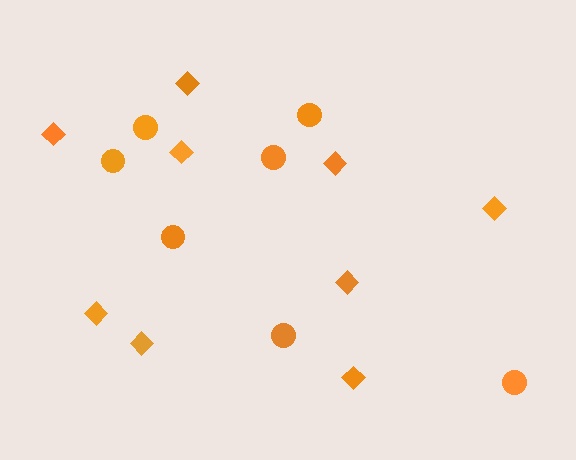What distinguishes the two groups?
There are 2 groups: one group of diamonds (9) and one group of circles (7).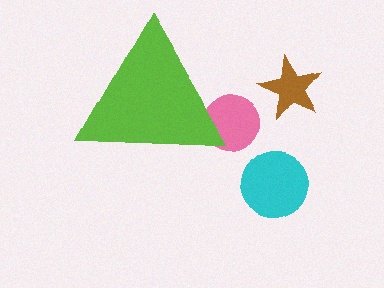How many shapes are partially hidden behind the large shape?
1 shape is partially hidden.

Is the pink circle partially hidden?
Yes, the pink circle is partially hidden behind the lime triangle.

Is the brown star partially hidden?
No, the brown star is fully visible.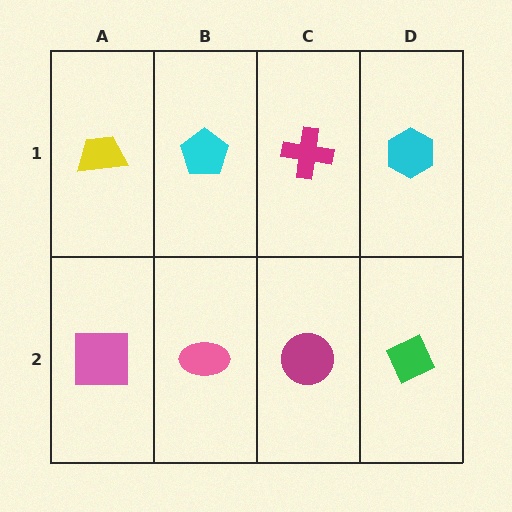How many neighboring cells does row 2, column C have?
3.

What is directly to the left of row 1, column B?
A yellow trapezoid.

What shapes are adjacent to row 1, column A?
A pink square (row 2, column A), a cyan pentagon (row 1, column B).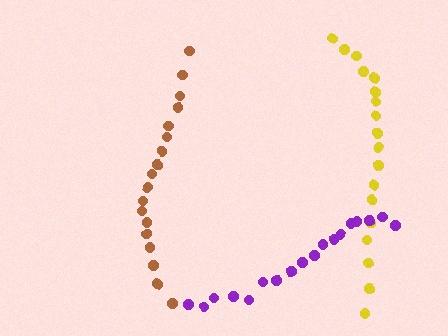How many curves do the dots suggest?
There are 3 distinct paths.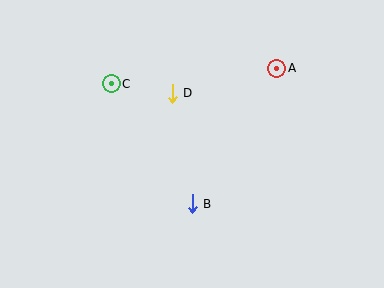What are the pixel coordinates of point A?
Point A is at (277, 68).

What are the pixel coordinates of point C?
Point C is at (111, 84).